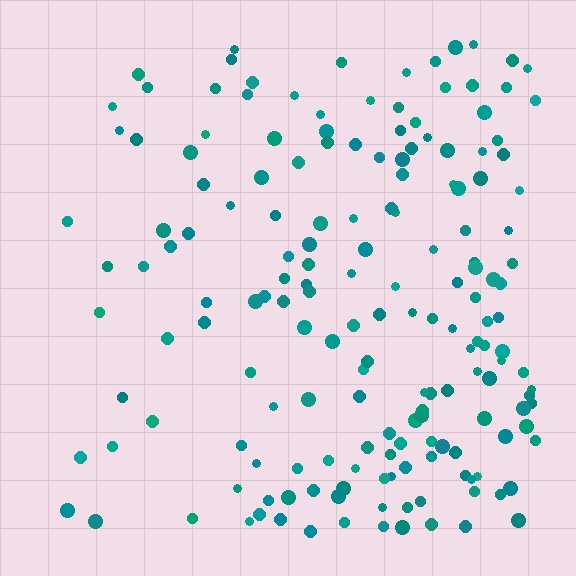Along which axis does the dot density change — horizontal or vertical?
Horizontal.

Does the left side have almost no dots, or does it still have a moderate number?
Still a moderate number, just noticeably fewer than the right.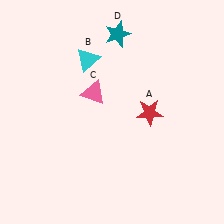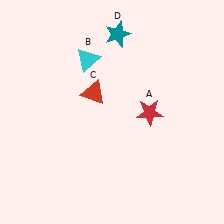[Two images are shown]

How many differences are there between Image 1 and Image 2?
There is 1 difference between the two images.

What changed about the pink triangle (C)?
In Image 1, C is pink. In Image 2, it changed to red.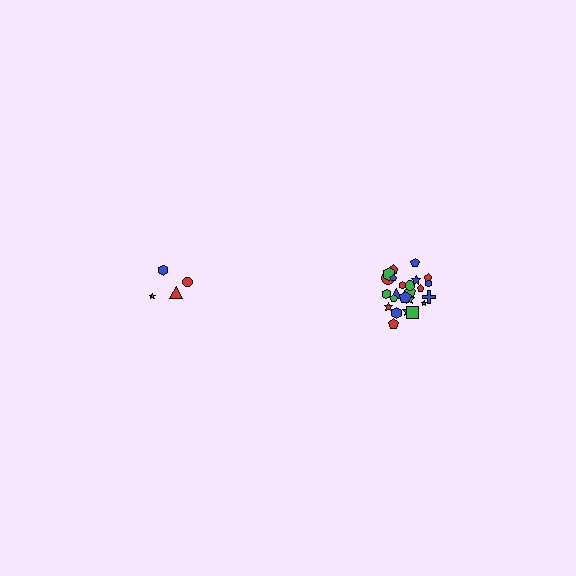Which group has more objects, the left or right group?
The right group.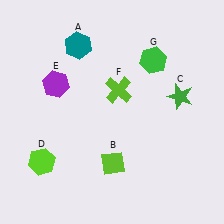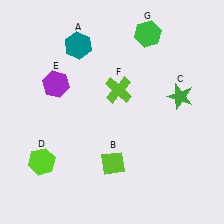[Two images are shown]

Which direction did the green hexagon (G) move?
The green hexagon (G) moved up.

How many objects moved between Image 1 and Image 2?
1 object moved between the two images.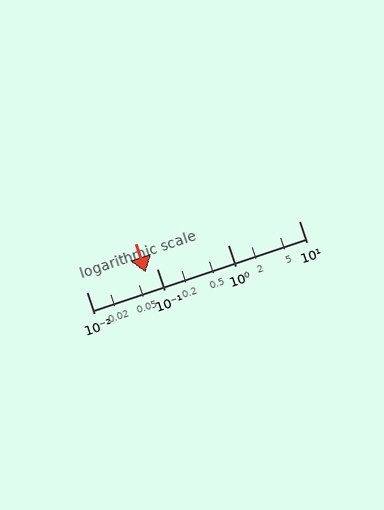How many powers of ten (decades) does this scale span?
The scale spans 3 decades, from 0.01 to 10.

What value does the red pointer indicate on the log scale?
The pointer indicates approximately 0.068.